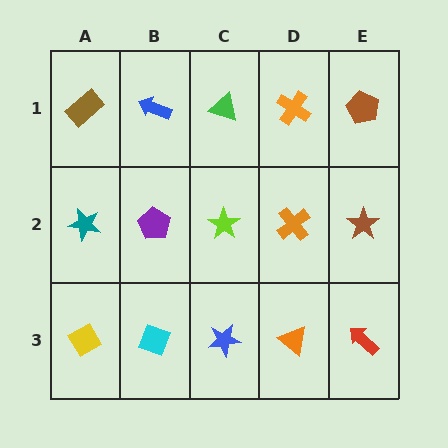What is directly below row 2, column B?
A cyan diamond.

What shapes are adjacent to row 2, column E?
A brown pentagon (row 1, column E), a red arrow (row 3, column E), an orange cross (row 2, column D).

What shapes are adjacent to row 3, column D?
An orange cross (row 2, column D), a blue star (row 3, column C), a red arrow (row 3, column E).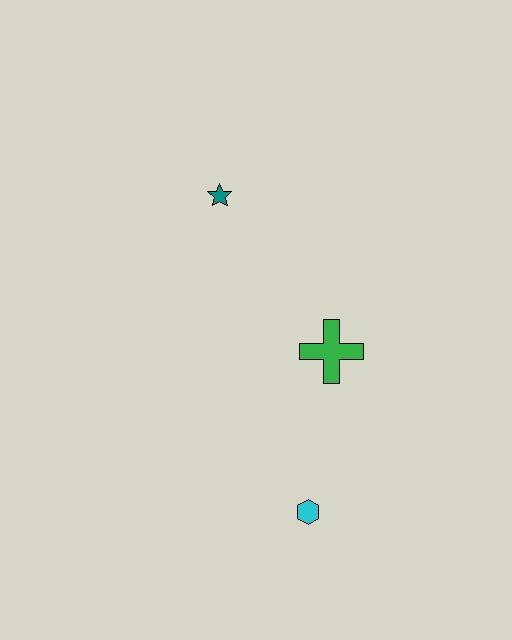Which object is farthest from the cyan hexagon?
The teal star is farthest from the cyan hexagon.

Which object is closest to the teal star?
The green cross is closest to the teal star.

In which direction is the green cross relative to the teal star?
The green cross is below the teal star.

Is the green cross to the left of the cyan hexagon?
No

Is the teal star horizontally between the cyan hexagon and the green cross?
No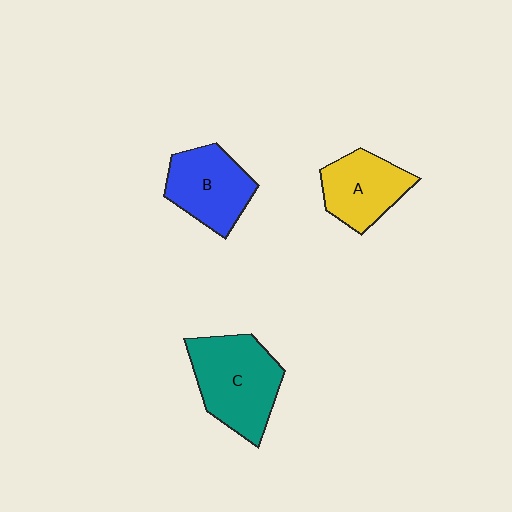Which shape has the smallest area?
Shape A (yellow).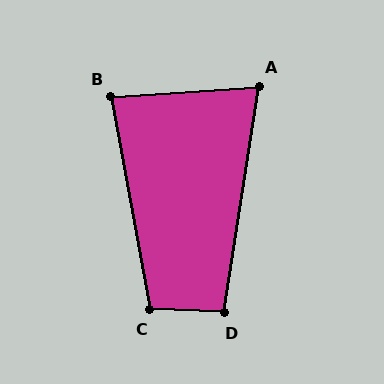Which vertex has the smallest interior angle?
A, at approximately 77 degrees.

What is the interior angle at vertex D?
Approximately 96 degrees (obtuse).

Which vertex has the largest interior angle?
C, at approximately 103 degrees.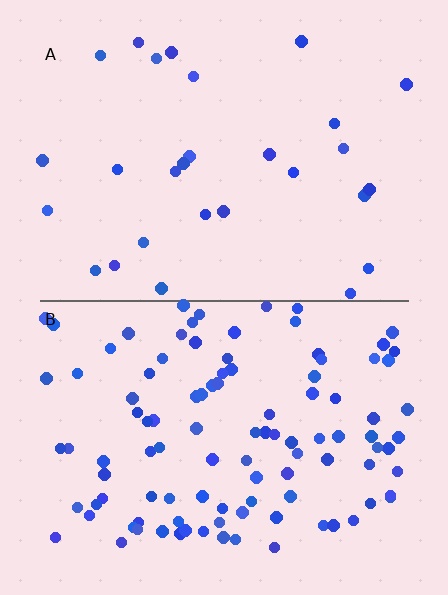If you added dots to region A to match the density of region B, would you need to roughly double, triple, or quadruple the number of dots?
Approximately quadruple.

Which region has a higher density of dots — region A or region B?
B (the bottom).